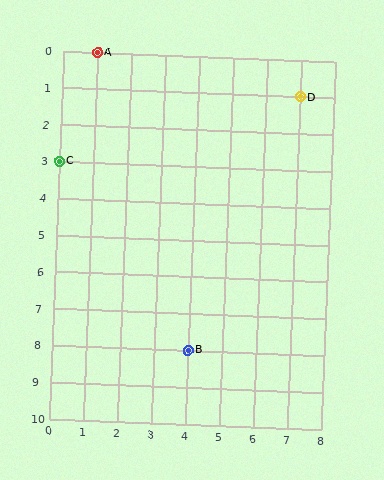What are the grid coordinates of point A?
Point A is at grid coordinates (1, 0).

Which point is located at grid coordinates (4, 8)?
Point B is at (4, 8).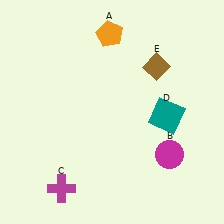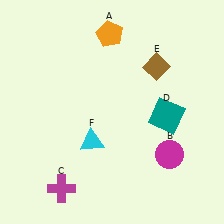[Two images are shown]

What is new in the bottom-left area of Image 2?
A cyan triangle (F) was added in the bottom-left area of Image 2.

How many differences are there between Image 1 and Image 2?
There is 1 difference between the two images.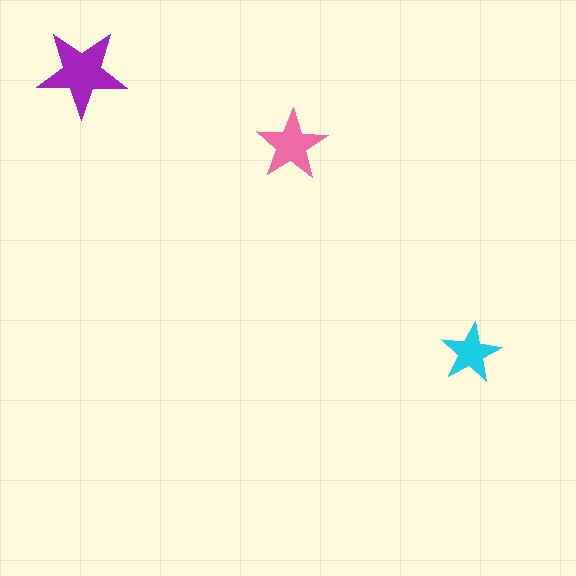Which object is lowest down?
The cyan star is bottommost.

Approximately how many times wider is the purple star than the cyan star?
About 1.5 times wider.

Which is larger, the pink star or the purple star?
The purple one.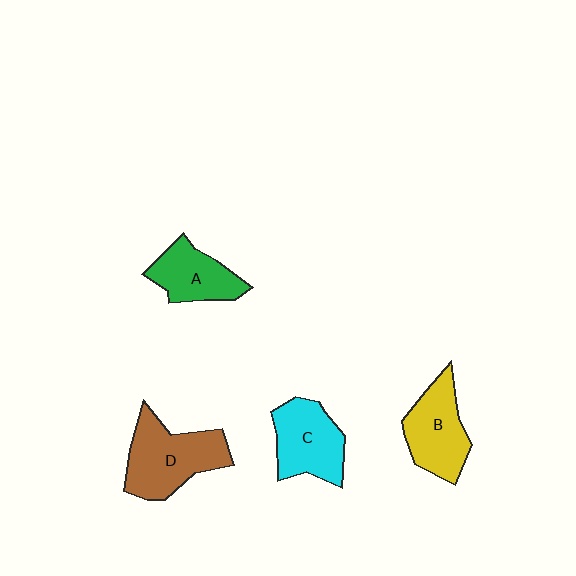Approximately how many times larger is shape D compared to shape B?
Approximately 1.2 times.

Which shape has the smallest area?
Shape A (green).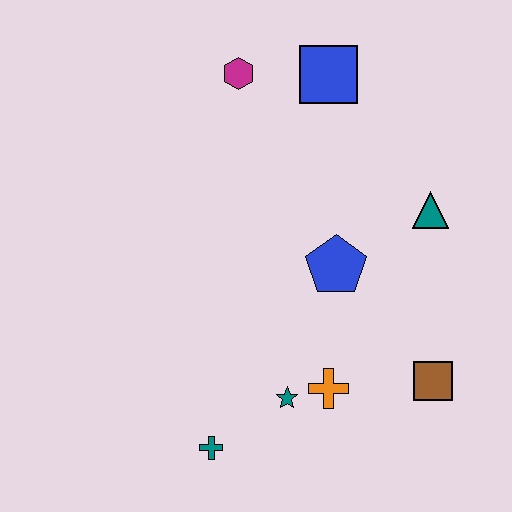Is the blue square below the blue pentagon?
No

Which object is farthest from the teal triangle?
The teal cross is farthest from the teal triangle.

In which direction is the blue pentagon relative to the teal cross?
The blue pentagon is above the teal cross.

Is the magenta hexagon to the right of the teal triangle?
No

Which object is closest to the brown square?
The orange cross is closest to the brown square.